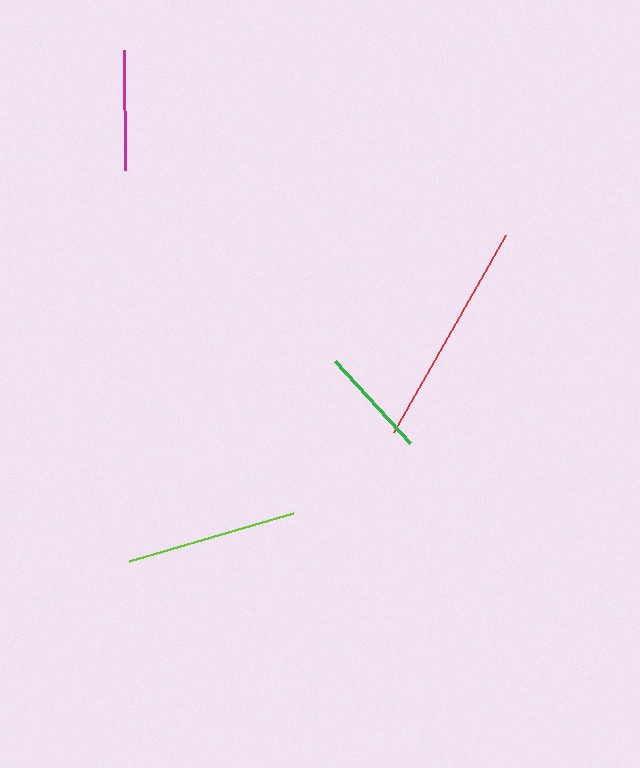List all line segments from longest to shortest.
From longest to shortest: red, lime, magenta, green.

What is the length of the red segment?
The red segment is approximately 226 pixels long.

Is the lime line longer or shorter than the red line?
The red line is longer than the lime line.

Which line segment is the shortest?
The green line is the shortest at approximately 112 pixels.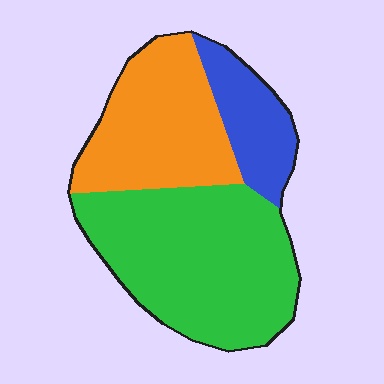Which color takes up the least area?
Blue, at roughly 15%.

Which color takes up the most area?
Green, at roughly 50%.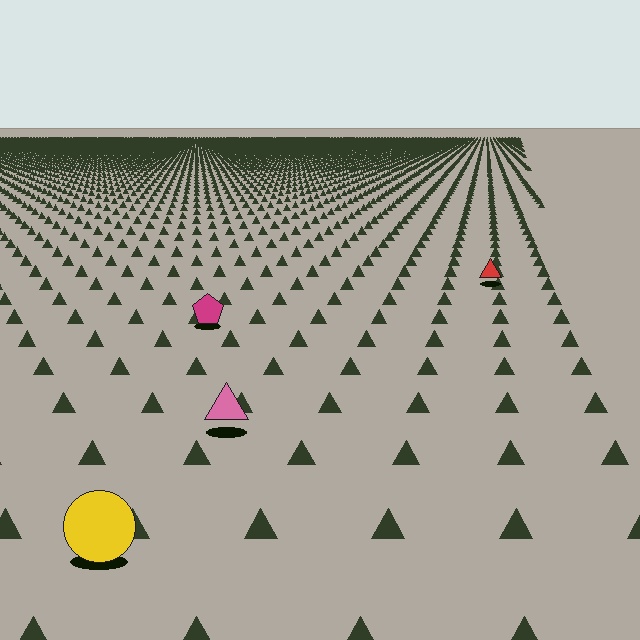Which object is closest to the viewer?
The yellow circle is closest. The texture marks near it are larger and more spread out.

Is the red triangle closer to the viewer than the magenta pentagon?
No. The magenta pentagon is closer — you can tell from the texture gradient: the ground texture is coarser near it.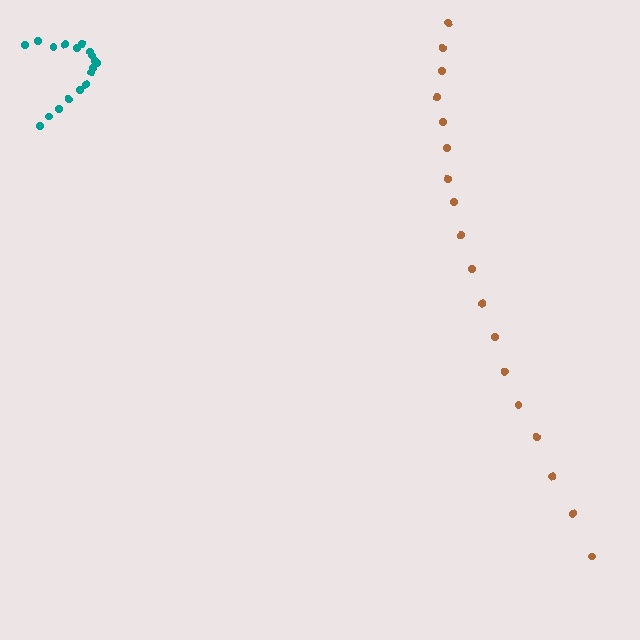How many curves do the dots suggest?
There are 2 distinct paths.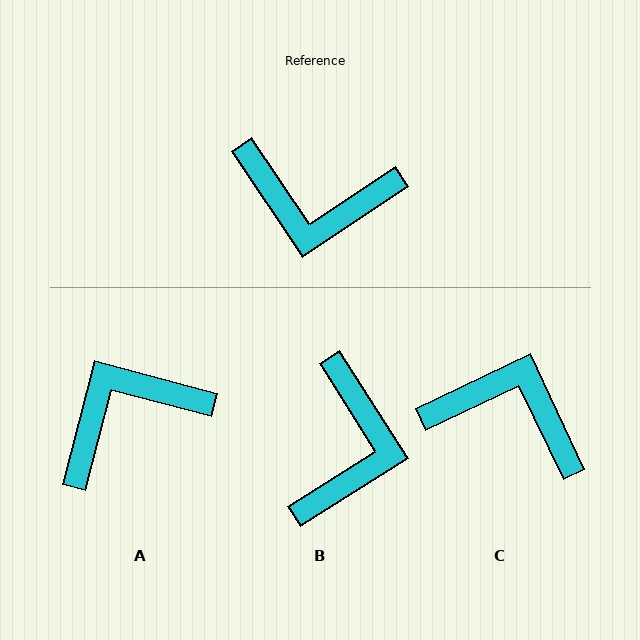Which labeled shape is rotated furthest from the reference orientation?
C, about 172 degrees away.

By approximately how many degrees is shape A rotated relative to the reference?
Approximately 138 degrees clockwise.